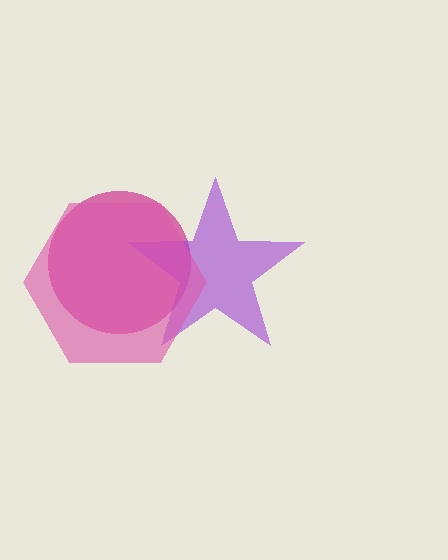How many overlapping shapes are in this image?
There are 3 overlapping shapes in the image.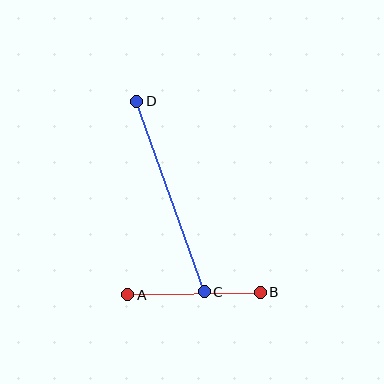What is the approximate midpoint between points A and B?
The midpoint is at approximately (194, 293) pixels.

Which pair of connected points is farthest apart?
Points C and D are farthest apart.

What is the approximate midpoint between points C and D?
The midpoint is at approximately (171, 196) pixels.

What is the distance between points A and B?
The distance is approximately 133 pixels.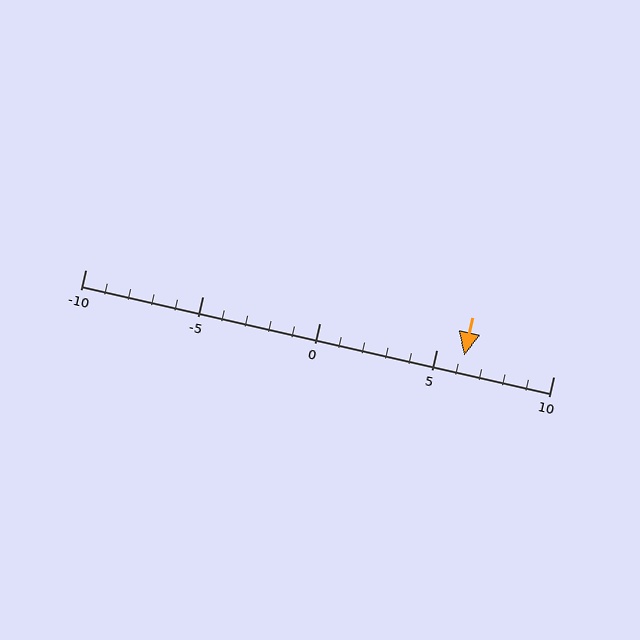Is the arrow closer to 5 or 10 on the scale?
The arrow is closer to 5.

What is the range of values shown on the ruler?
The ruler shows values from -10 to 10.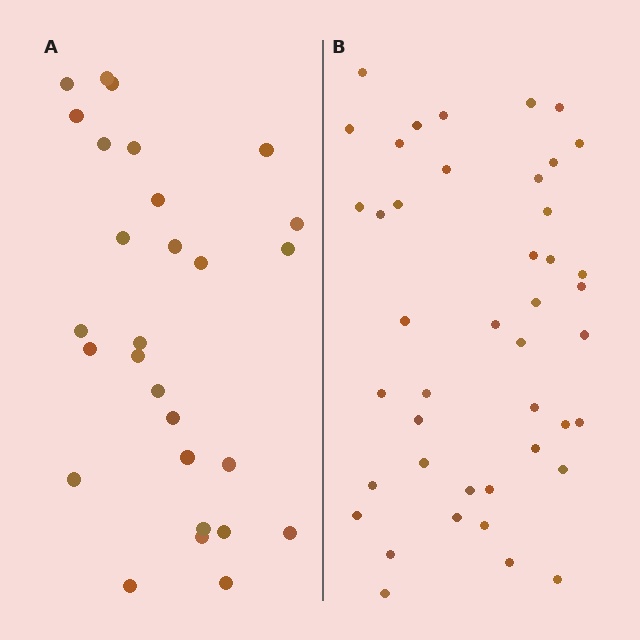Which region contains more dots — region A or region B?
Region B (the right region) has more dots.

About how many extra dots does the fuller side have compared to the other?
Region B has approximately 15 more dots than region A.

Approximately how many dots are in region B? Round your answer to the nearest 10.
About 40 dots. (The exact count is 43, which rounds to 40.)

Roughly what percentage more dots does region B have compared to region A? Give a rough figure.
About 55% more.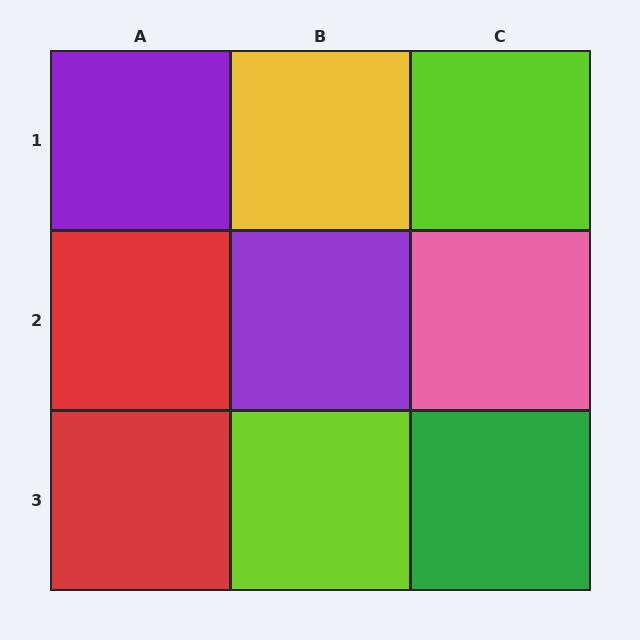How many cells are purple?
2 cells are purple.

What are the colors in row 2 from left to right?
Red, purple, pink.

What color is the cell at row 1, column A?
Purple.